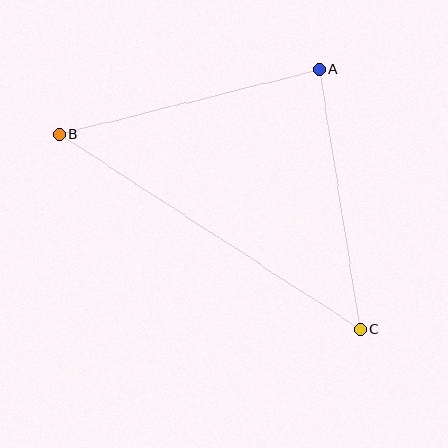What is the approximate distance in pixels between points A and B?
The distance between A and B is approximately 268 pixels.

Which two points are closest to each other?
Points A and C are closest to each other.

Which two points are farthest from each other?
Points B and C are farthest from each other.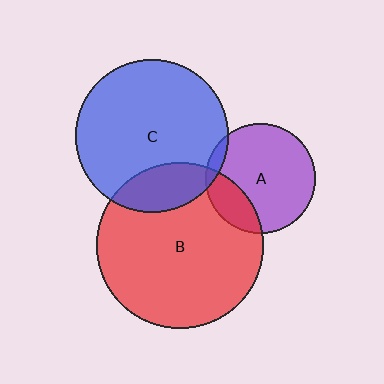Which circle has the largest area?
Circle B (red).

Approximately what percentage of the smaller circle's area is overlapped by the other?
Approximately 20%.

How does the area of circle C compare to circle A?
Approximately 1.9 times.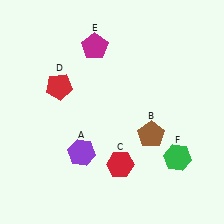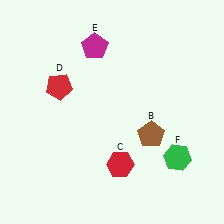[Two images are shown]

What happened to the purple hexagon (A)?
The purple hexagon (A) was removed in Image 2. It was in the bottom-left area of Image 1.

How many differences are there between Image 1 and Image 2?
There is 1 difference between the two images.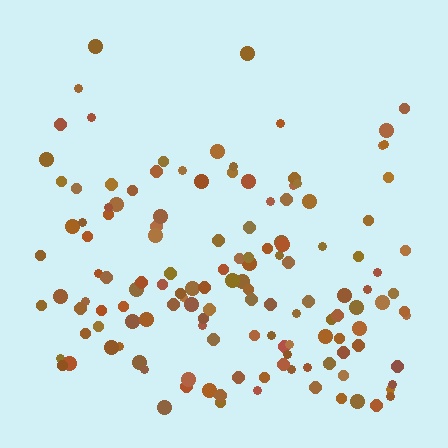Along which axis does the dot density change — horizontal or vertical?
Vertical.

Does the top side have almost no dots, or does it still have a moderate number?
Still a moderate number, just noticeably fewer than the bottom.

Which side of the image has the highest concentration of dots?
The bottom.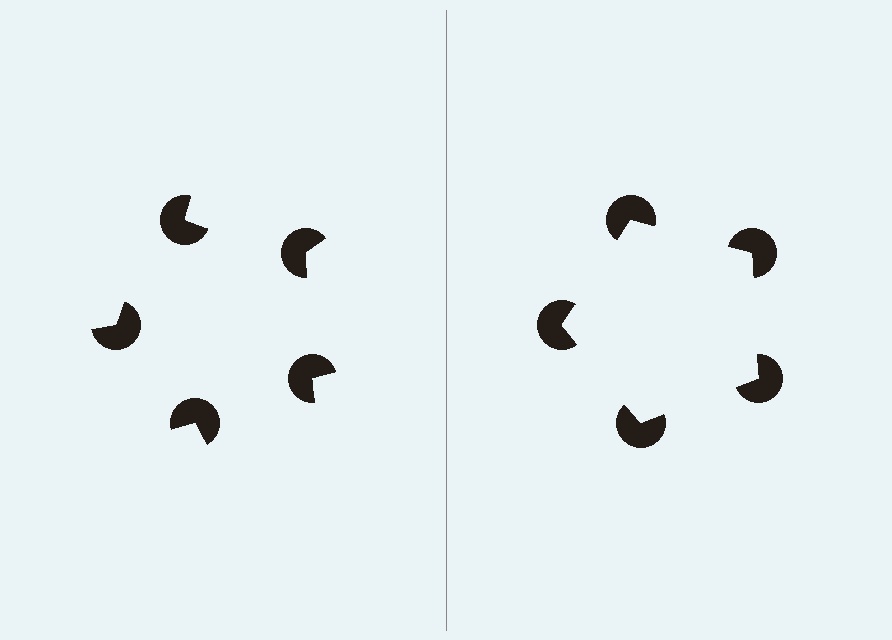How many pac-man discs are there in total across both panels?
10 — 5 on each side.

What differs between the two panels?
The pac-man discs are positioned identically on both sides; only the wedge orientations differ. On the right they align to a pentagon; on the left they are misaligned.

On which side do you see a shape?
An illusory pentagon appears on the right side. On the left side the wedge cuts are rotated, so no coherent shape forms.